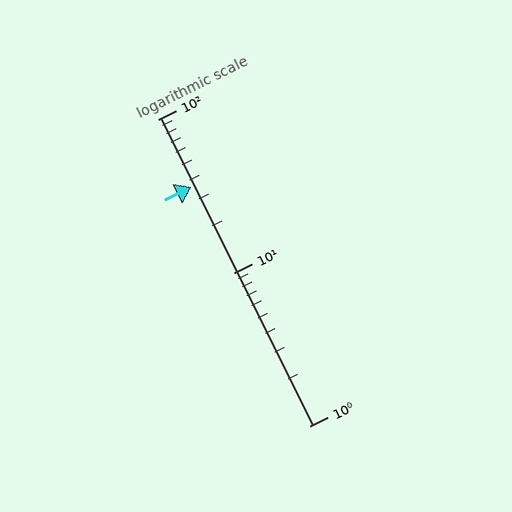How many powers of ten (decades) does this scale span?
The scale spans 2 decades, from 1 to 100.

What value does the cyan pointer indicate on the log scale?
The pointer indicates approximately 36.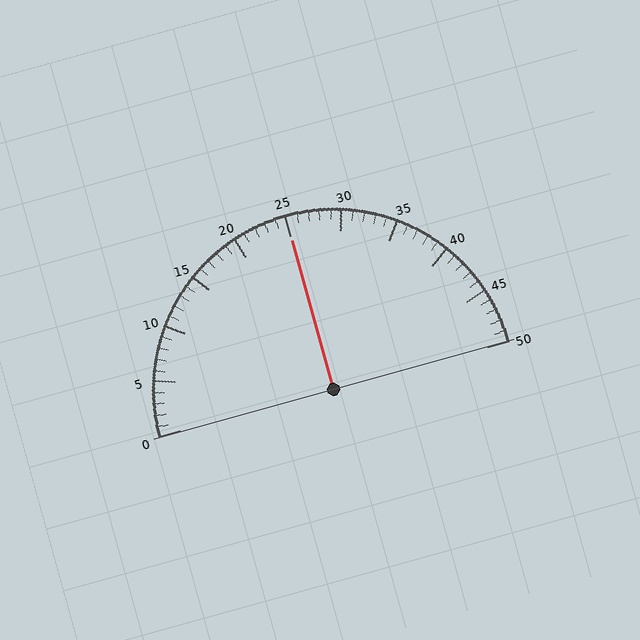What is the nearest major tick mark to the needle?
The nearest major tick mark is 25.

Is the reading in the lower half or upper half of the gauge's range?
The reading is in the upper half of the range (0 to 50).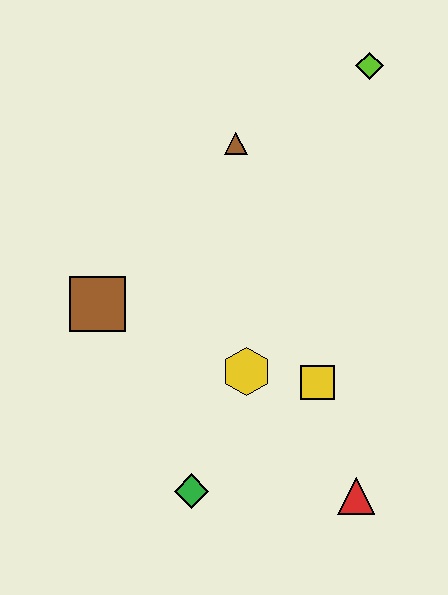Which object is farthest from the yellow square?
The lime diamond is farthest from the yellow square.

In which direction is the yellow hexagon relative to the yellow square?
The yellow hexagon is to the left of the yellow square.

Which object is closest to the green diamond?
The yellow hexagon is closest to the green diamond.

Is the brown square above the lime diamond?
No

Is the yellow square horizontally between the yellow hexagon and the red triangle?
Yes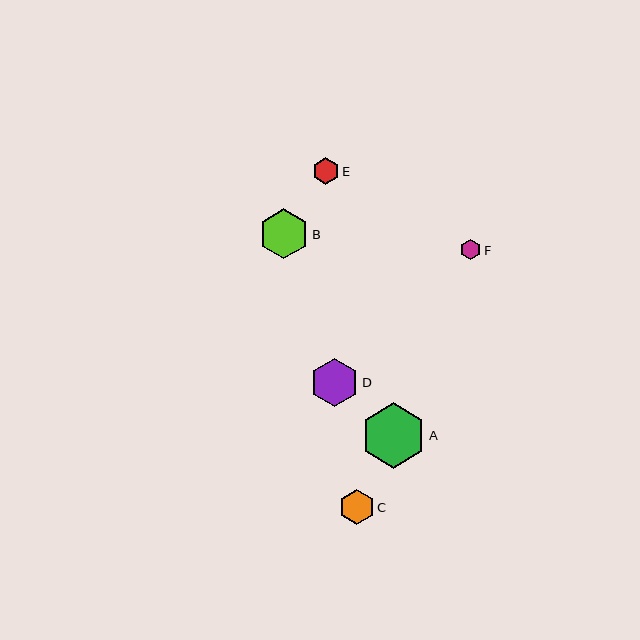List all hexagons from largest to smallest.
From largest to smallest: A, B, D, C, E, F.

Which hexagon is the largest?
Hexagon A is the largest with a size of approximately 65 pixels.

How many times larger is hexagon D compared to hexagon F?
Hexagon D is approximately 2.4 times the size of hexagon F.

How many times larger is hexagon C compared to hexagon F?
Hexagon C is approximately 1.7 times the size of hexagon F.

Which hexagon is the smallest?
Hexagon F is the smallest with a size of approximately 20 pixels.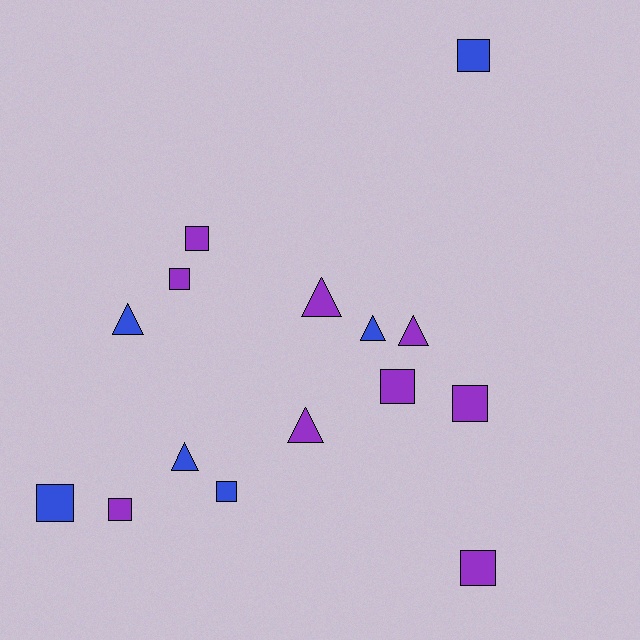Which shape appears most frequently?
Square, with 9 objects.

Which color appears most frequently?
Purple, with 9 objects.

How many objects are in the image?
There are 15 objects.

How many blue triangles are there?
There are 3 blue triangles.